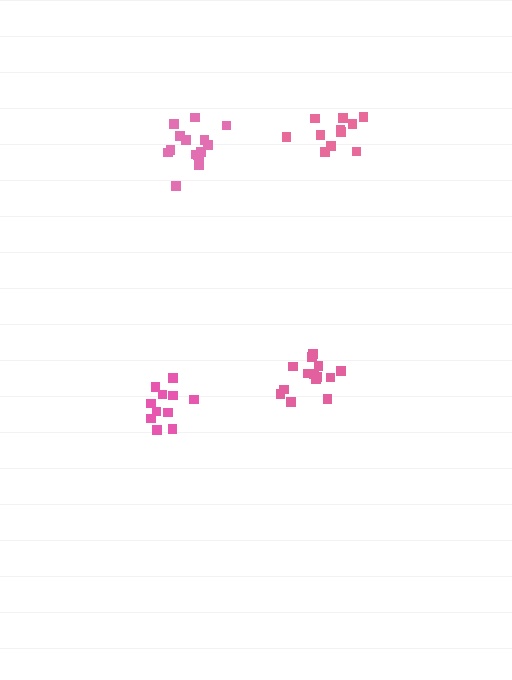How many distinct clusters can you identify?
There are 4 distinct clusters.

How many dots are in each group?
Group 1: 11 dots, Group 2: 15 dots, Group 3: 14 dots, Group 4: 12 dots (52 total).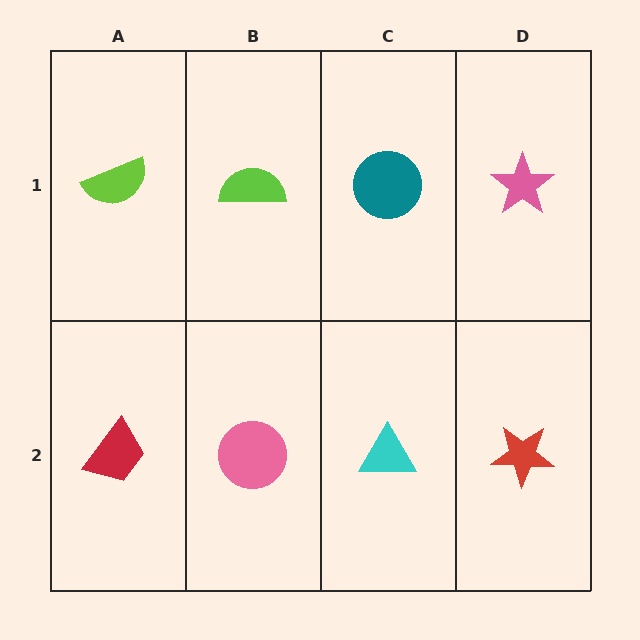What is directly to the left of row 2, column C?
A pink circle.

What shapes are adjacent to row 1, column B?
A pink circle (row 2, column B), a lime semicircle (row 1, column A), a teal circle (row 1, column C).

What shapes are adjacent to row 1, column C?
A cyan triangle (row 2, column C), a lime semicircle (row 1, column B), a pink star (row 1, column D).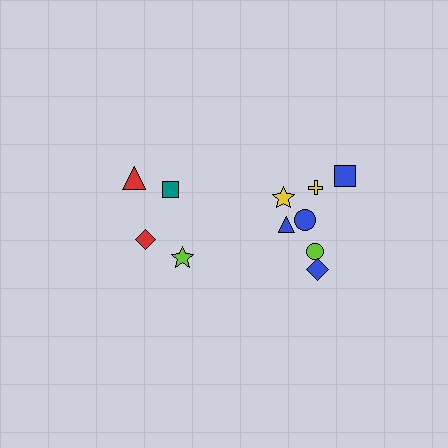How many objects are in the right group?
There are 7 objects.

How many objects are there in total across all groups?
There are 11 objects.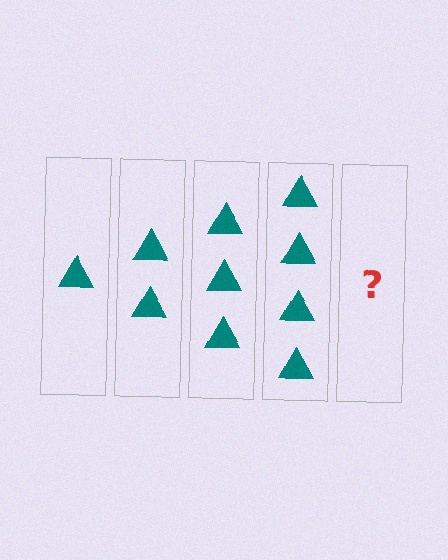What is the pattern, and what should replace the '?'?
The pattern is that each step adds one more triangle. The '?' should be 5 triangles.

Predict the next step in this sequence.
The next step is 5 triangles.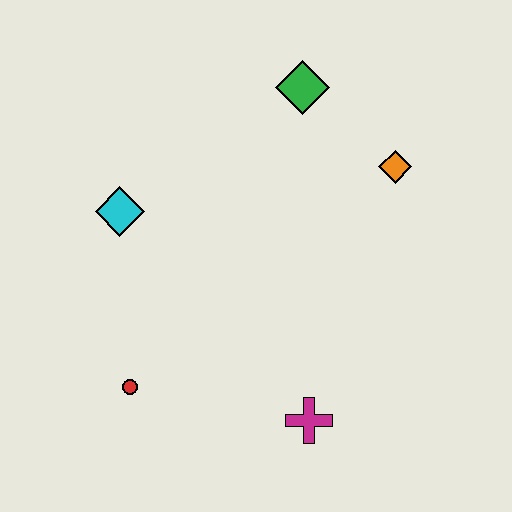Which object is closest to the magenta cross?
The red circle is closest to the magenta cross.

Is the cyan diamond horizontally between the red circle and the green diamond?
No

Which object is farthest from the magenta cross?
The green diamond is farthest from the magenta cross.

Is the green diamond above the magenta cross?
Yes